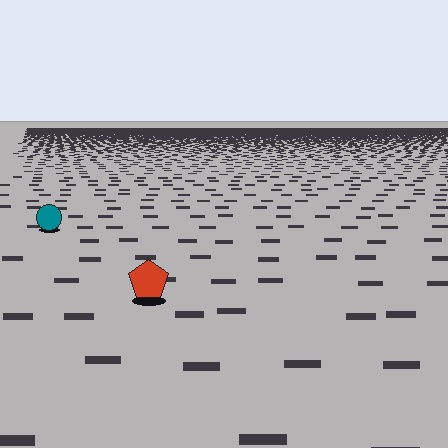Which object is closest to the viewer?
The red pentagon is closest. The texture marks near it are larger and more spread out.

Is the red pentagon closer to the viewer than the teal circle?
Yes. The red pentagon is closer — you can tell from the texture gradient: the ground texture is coarser near it.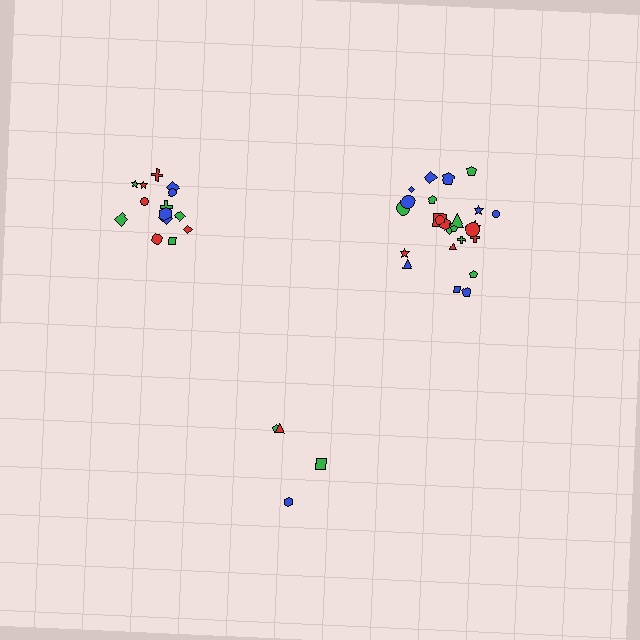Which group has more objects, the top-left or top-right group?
The top-right group.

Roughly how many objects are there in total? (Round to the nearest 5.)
Roughly 45 objects in total.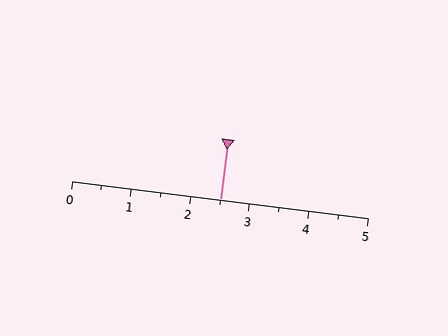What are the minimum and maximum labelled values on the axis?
The axis runs from 0 to 5.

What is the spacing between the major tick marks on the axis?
The major ticks are spaced 1 apart.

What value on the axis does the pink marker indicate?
The marker indicates approximately 2.5.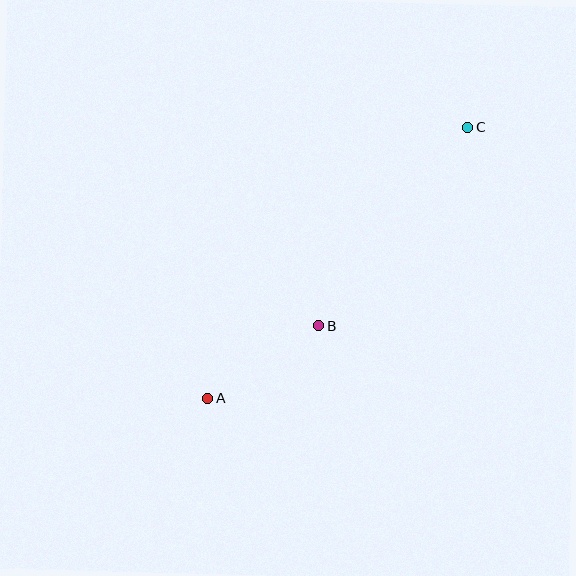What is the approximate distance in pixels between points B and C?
The distance between B and C is approximately 248 pixels.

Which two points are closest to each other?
Points A and B are closest to each other.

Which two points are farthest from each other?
Points A and C are farthest from each other.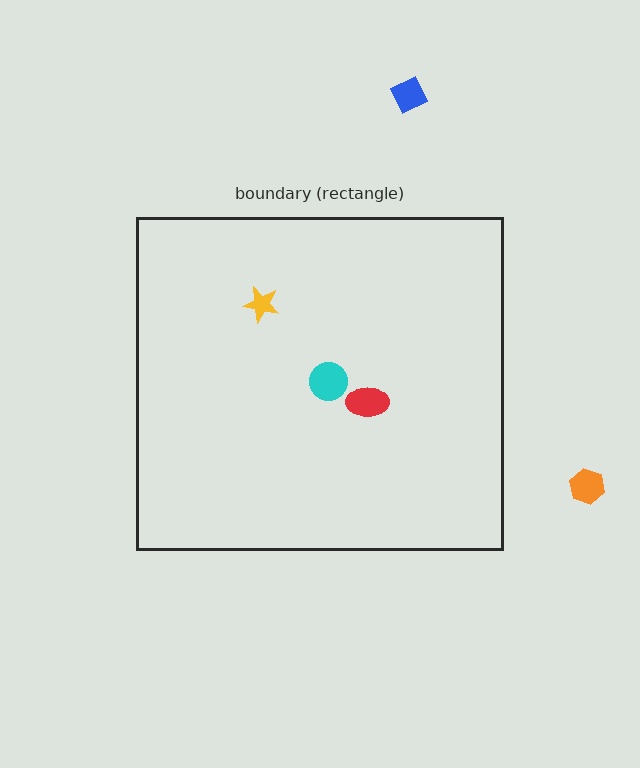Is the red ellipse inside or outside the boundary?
Inside.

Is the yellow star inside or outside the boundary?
Inside.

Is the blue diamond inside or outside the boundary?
Outside.